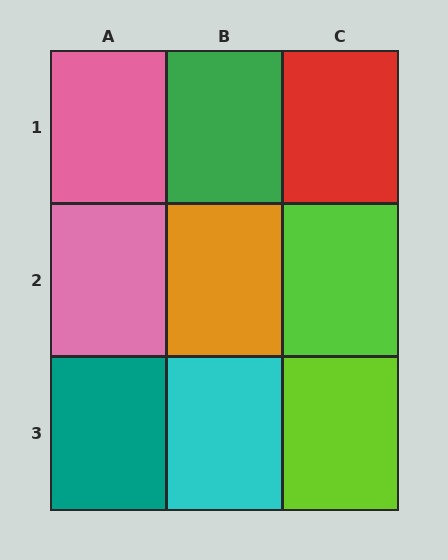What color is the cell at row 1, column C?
Red.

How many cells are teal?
1 cell is teal.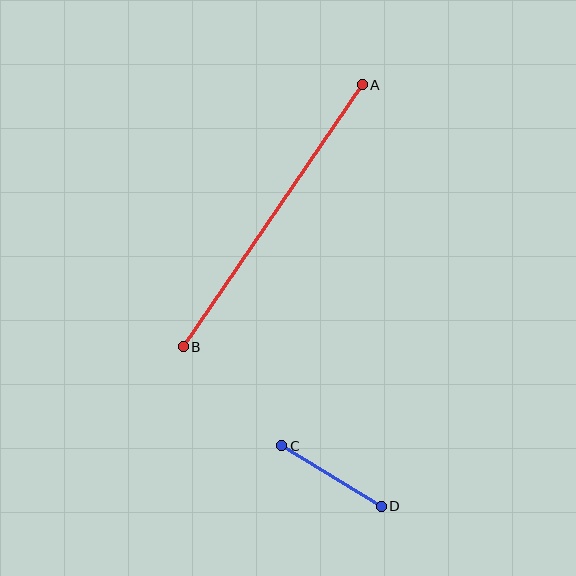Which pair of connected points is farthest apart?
Points A and B are farthest apart.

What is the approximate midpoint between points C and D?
The midpoint is at approximately (332, 476) pixels.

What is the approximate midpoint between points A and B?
The midpoint is at approximately (273, 216) pixels.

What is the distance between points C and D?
The distance is approximately 116 pixels.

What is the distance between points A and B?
The distance is approximately 317 pixels.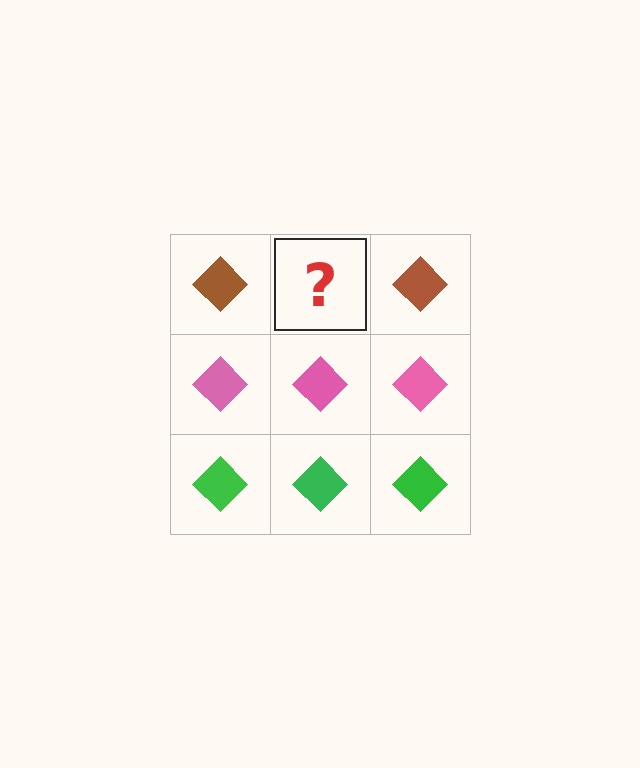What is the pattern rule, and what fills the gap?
The rule is that each row has a consistent color. The gap should be filled with a brown diamond.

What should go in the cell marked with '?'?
The missing cell should contain a brown diamond.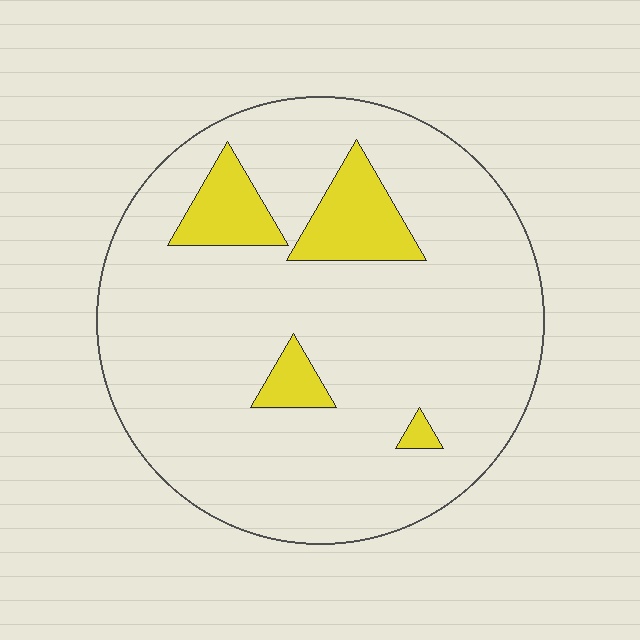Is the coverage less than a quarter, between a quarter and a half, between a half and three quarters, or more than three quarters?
Less than a quarter.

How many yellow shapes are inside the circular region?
4.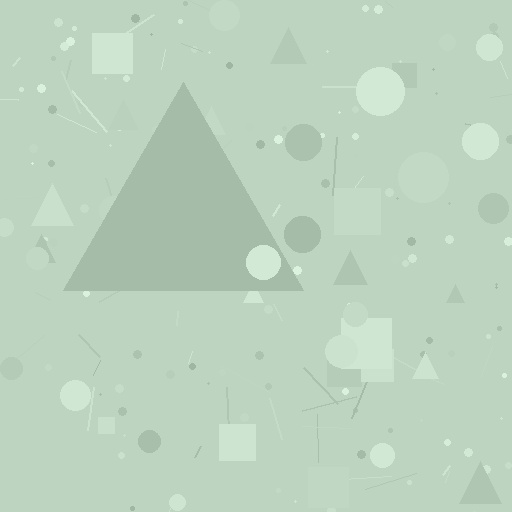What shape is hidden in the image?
A triangle is hidden in the image.